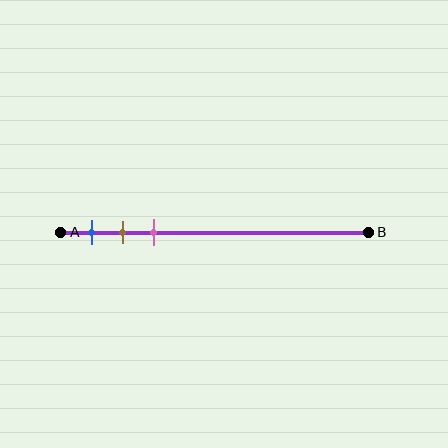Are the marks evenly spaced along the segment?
Yes, the marks are approximately evenly spaced.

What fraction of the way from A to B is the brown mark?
The brown mark is approximately 20% (0.2) of the way from A to B.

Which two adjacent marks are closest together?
The brown and pink marks are the closest adjacent pair.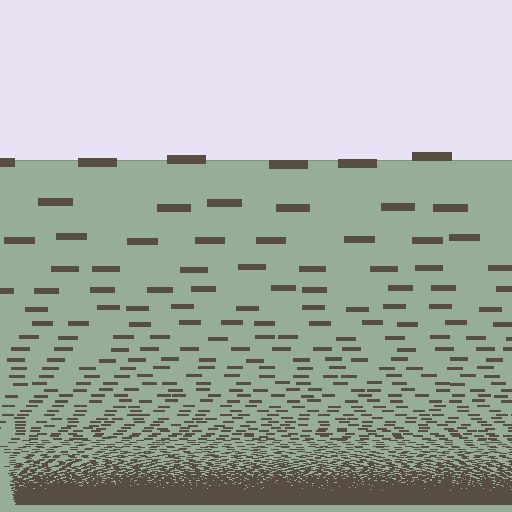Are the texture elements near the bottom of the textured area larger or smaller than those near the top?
Smaller. The gradient is inverted — elements near the bottom are smaller and denser.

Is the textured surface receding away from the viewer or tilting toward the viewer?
The surface appears to tilt toward the viewer. Texture elements get larger and sparser toward the top.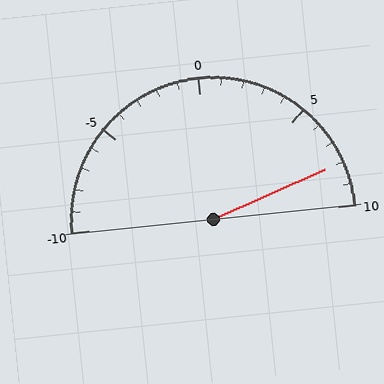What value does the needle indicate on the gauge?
The needle indicates approximately 8.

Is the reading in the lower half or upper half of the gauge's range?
The reading is in the upper half of the range (-10 to 10).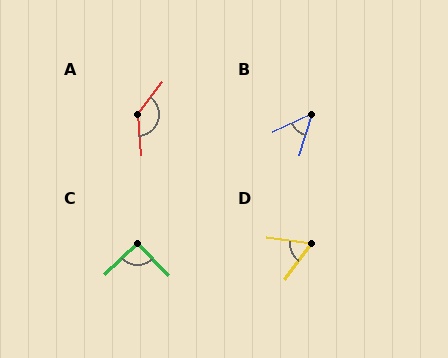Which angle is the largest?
A, at approximately 138 degrees.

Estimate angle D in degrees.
Approximately 61 degrees.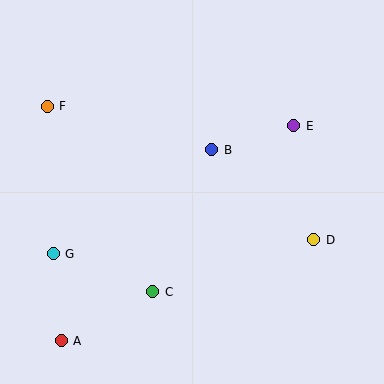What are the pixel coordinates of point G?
Point G is at (53, 254).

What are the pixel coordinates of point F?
Point F is at (47, 106).